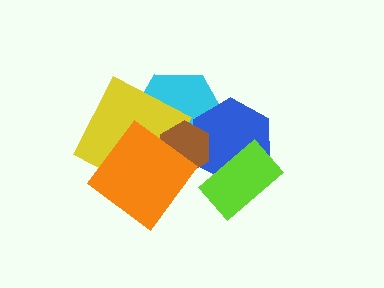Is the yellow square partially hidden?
Yes, it is partially covered by another shape.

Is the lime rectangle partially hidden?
No, no other shape covers it.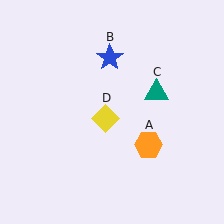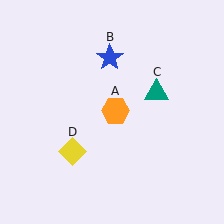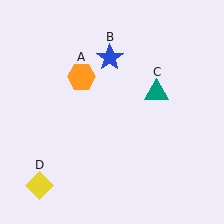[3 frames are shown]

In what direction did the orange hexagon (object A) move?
The orange hexagon (object A) moved up and to the left.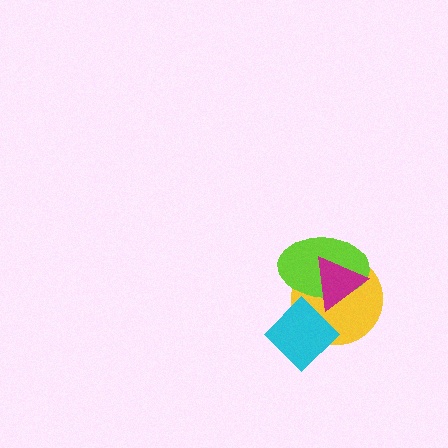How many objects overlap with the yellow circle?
3 objects overlap with the yellow circle.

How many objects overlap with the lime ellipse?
3 objects overlap with the lime ellipse.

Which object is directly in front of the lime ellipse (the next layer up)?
The magenta triangle is directly in front of the lime ellipse.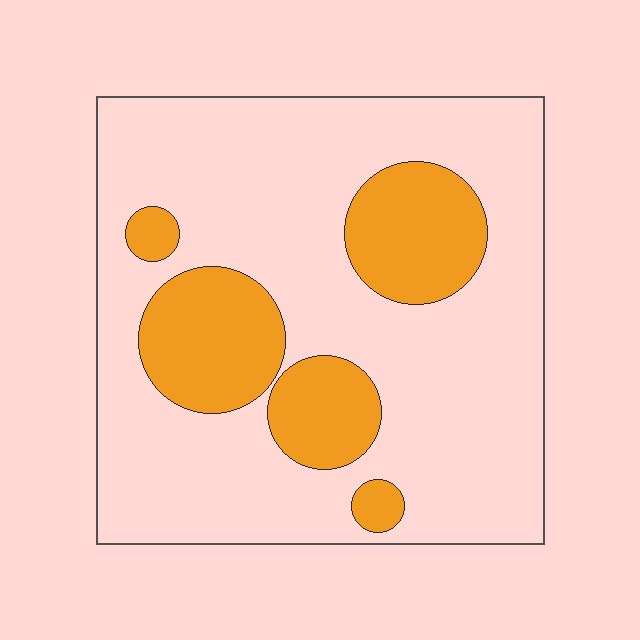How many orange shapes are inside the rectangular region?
5.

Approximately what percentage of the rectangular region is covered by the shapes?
Approximately 25%.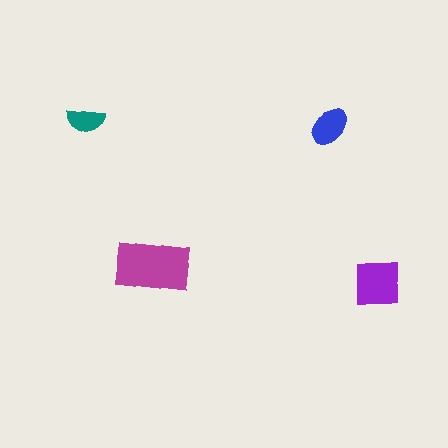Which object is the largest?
The magenta rectangle.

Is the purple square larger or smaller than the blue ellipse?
Larger.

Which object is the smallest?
The teal semicircle.